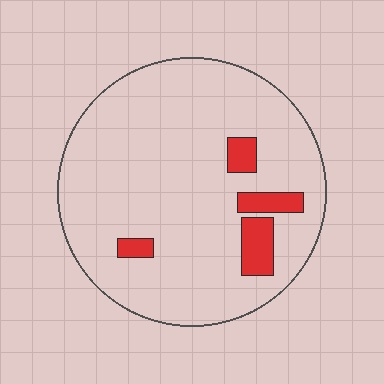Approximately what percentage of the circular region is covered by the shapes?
Approximately 10%.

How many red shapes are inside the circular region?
4.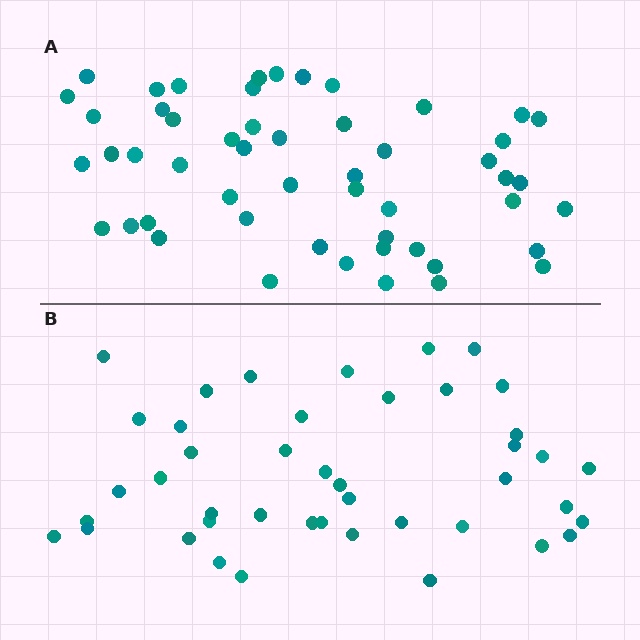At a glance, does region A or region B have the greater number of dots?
Region A (the top region) has more dots.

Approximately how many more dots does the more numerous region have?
Region A has roughly 8 or so more dots than region B.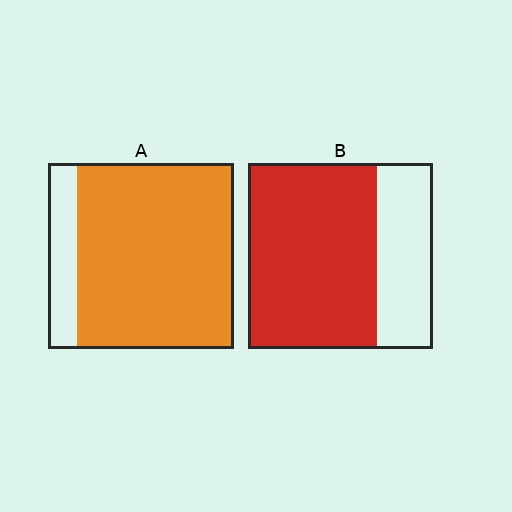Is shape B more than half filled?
Yes.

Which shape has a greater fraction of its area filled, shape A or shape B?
Shape A.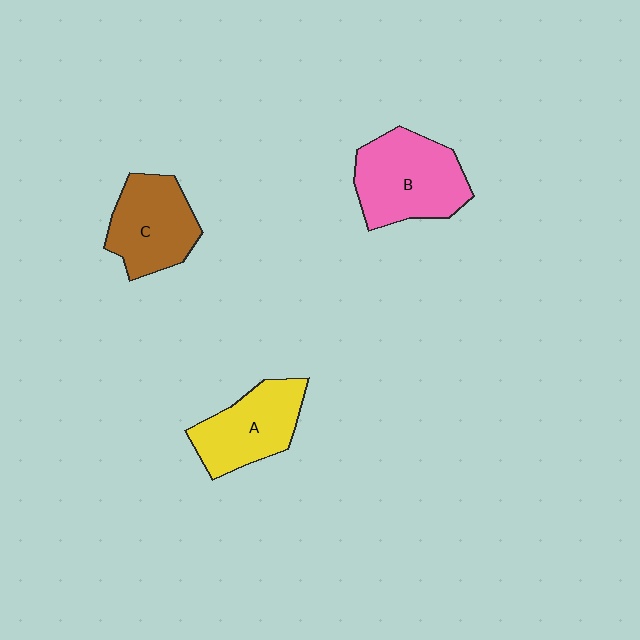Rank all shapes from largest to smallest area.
From largest to smallest: B (pink), C (brown), A (yellow).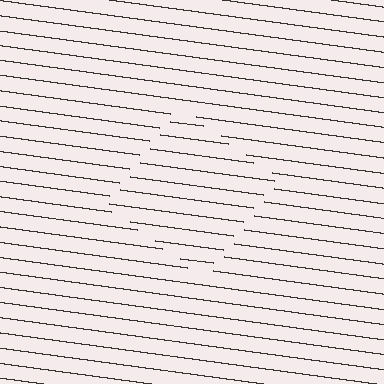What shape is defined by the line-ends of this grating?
An illusory square. The interior of the shape contains the same grating, shifted by half a period — the contour is defined by the phase discontinuity where line-ends from the inner and outer gratings abut.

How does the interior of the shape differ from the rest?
The interior of the shape contains the same grating, shifted by half a period — the contour is defined by the phase discontinuity where line-ends from the inner and outer gratings abut.